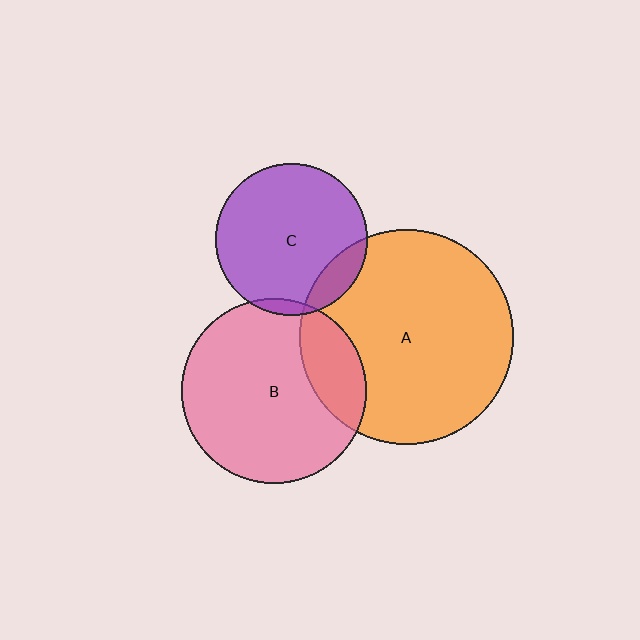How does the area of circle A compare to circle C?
Approximately 2.0 times.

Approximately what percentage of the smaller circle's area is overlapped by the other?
Approximately 5%.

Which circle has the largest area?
Circle A (orange).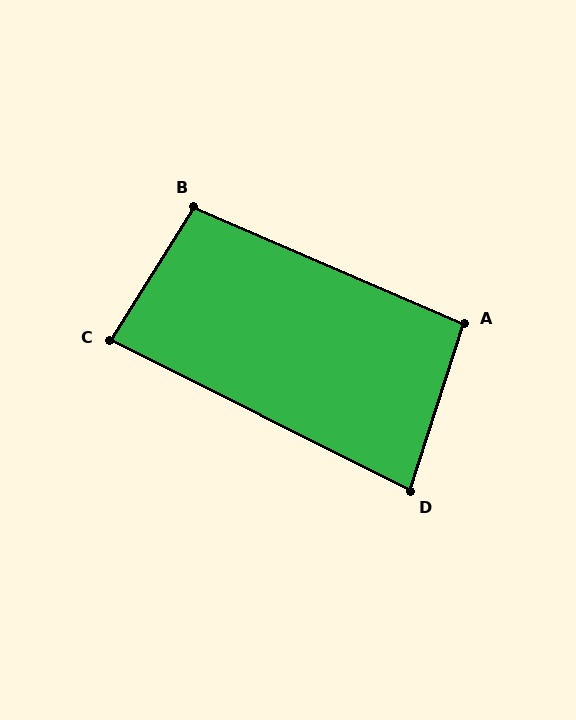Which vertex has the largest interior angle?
B, at approximately 99 degrees.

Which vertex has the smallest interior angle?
D, at approximately 81 degrees.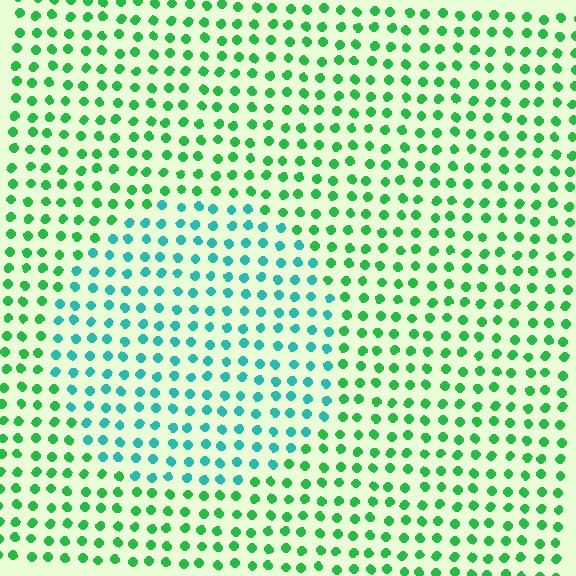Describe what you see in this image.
The image is filled with small green elements in a uniform arrangement. A circle-shaped region is visible where the elements are tinted to a slightly different hue, forming a subtle color boundary.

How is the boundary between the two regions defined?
The boundary is defined purely by a slight shift in hue (about 42 degrees). Spacing, size, and orientation are identical on both sides.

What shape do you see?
I see a circle.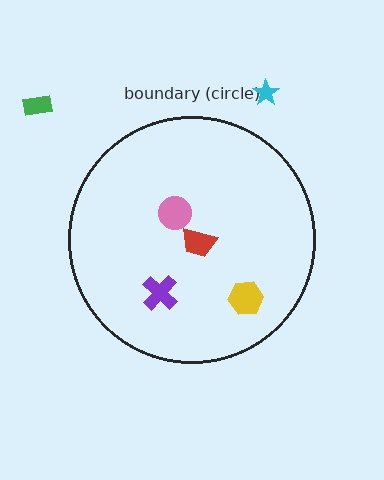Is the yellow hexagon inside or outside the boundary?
Inside.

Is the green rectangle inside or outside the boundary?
Outside.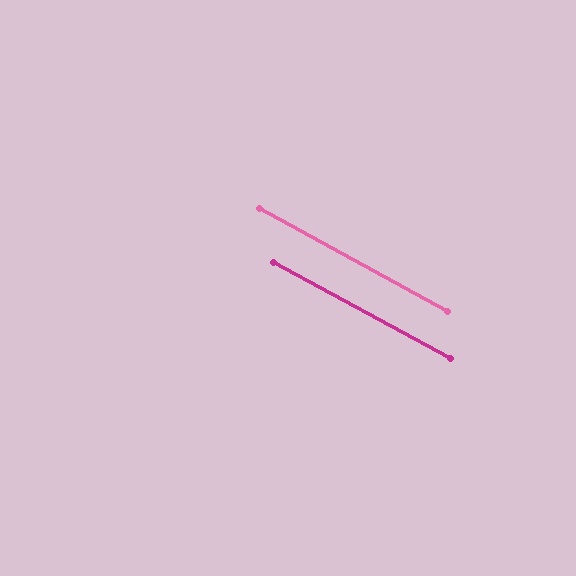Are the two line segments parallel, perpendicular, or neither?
Parallel — their directions differ by only 0.0°.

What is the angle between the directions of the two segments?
Approximately 0 degrees.